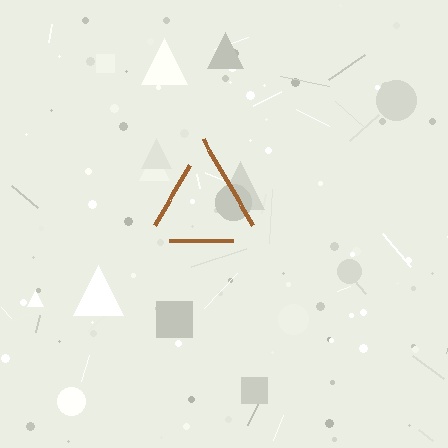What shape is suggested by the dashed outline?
The dashed outline suggests a triangle.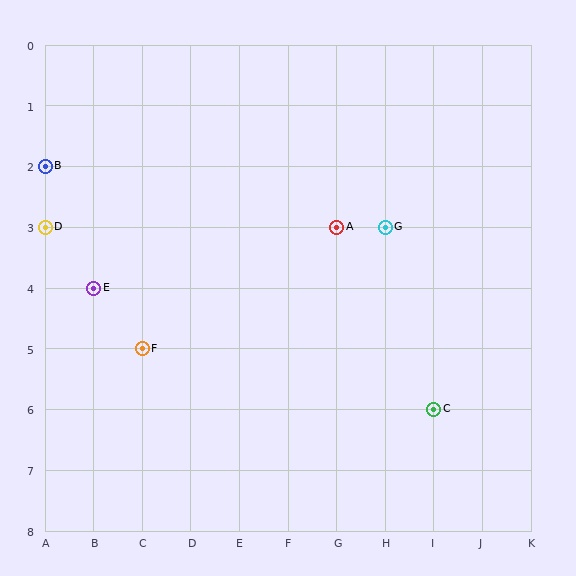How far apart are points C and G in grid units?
Points C and G are 1 column and 3 rows apart (about 3.2 grid units diagonally).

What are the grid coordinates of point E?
Point E is at grid coordinates (B, 4).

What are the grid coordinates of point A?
Point A is at grid coordinates (G, 3).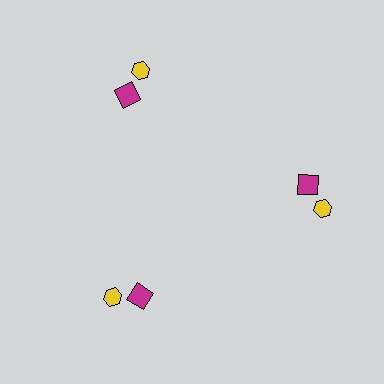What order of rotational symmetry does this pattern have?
This pattern has 3-fold rotational symmetry.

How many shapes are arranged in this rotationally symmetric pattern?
There are 6 shapes, arranged in 3 groups of 2.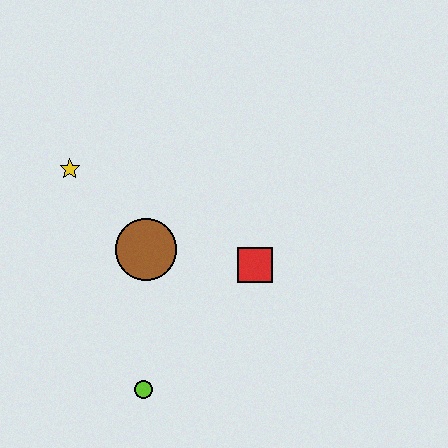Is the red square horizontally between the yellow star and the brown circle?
No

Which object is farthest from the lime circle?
The yellow star is farthest from the lime circle.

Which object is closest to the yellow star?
The brown circle is closest to the yellow star.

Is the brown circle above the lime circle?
Yes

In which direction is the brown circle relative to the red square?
The brown circle is to the left of the red square.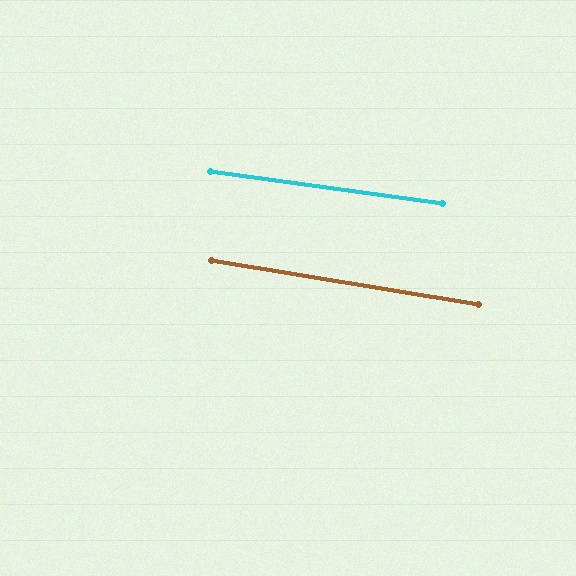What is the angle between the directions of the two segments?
Approximately 2 degrees.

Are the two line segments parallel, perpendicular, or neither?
Parallel — their directions differ by only 1.6°.